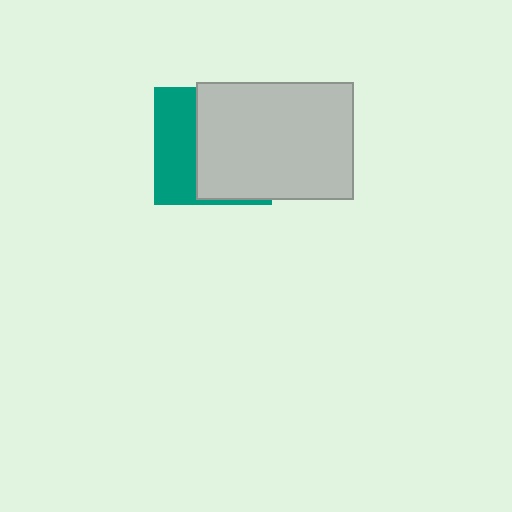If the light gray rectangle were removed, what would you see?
You would see the complete teal square.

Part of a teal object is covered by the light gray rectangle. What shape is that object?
It is a square.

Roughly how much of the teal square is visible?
A small part of it is visible (roughly 39%).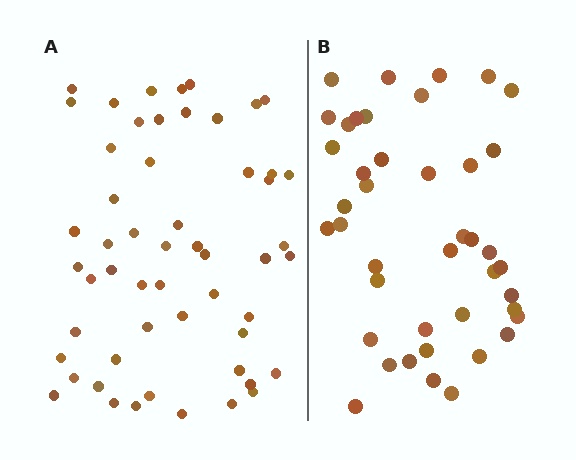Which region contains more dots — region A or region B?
Region A (the left region) has more dots.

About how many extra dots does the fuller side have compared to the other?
Region A has roughly 12 or so more dots than region B.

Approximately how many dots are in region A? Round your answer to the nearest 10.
About 50 dots. (The exact count is 54, which rounds to 50.)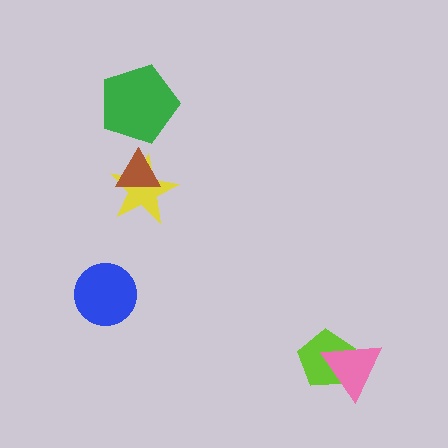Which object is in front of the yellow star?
The brown triangle is in front of the yellow star.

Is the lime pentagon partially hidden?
Yes, it is partially covered by another shape.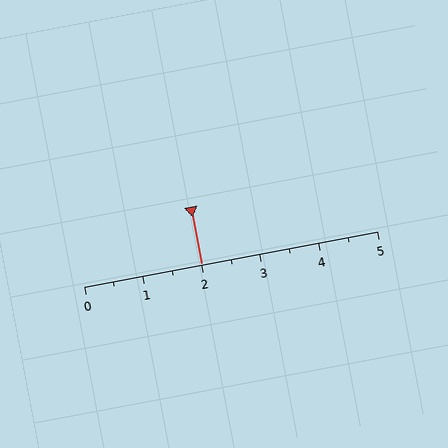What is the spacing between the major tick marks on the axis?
The major ticks are spaced 1 apart.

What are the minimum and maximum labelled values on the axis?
The axis runs from 0 to 5.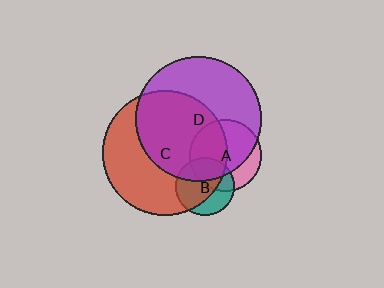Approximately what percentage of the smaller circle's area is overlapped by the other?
Approximately 35%.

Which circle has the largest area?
Circle D (purple).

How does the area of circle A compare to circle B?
Approximately 1.5 times.